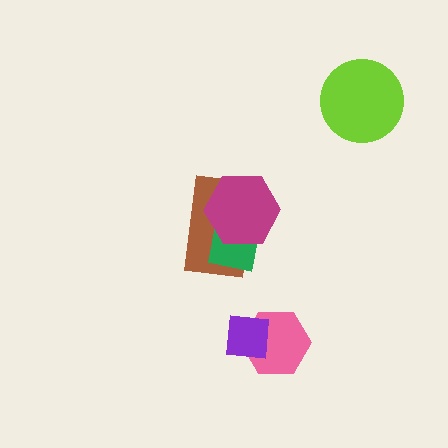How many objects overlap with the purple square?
1 object overlaps with the purple square.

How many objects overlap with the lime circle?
0 objects overlap with the lime circle.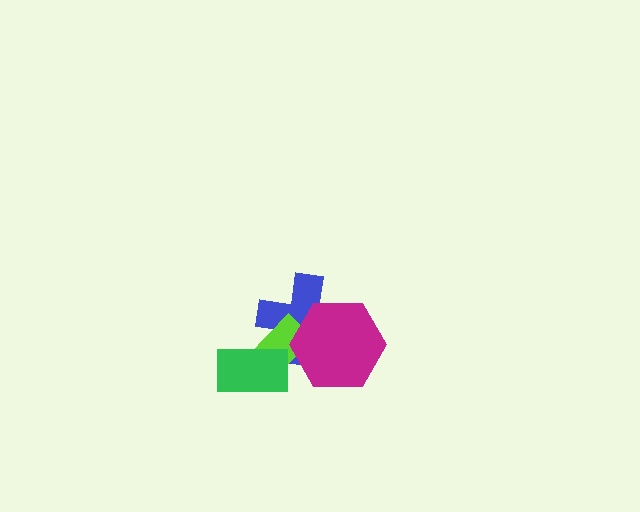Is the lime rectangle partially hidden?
Yes, it is partially covered by another shape.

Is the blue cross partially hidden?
Yes, it is partially covered by another shape.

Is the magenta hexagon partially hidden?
No, no other shape covers it.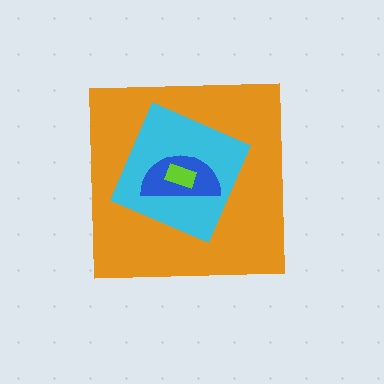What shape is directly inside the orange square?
The cyan square.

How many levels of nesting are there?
4.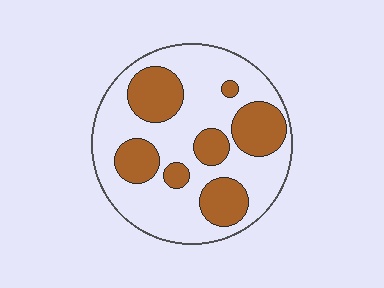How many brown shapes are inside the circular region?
7.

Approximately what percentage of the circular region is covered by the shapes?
Approximately 35%.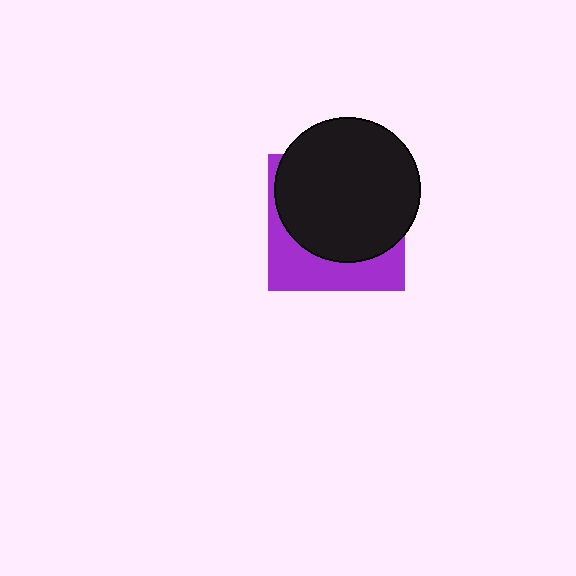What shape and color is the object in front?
The object in front is a black circle.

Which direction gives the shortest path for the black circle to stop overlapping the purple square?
Moving up gives the shortest separation.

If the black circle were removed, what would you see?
You would see the complete purple square.